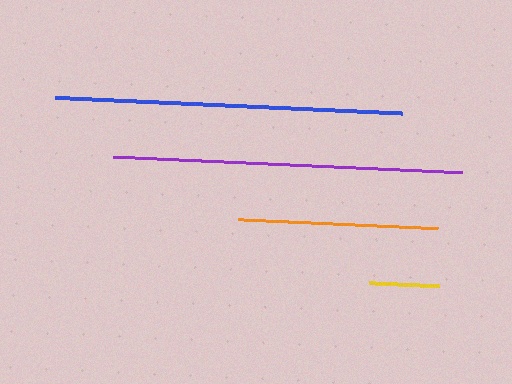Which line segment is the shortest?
The yellow line is the shortest at approximately 70 pixels.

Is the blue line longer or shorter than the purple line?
The purple line is longer than the blue line.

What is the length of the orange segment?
The orange segment is approximately 200 pixels long.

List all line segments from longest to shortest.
From longest to shortest: purple, blue, orange, yellow.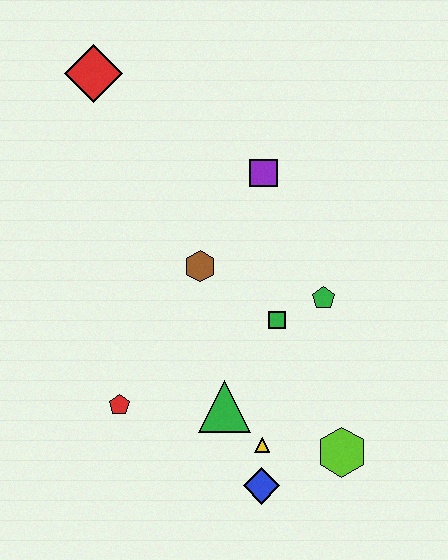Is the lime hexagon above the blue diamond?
Yes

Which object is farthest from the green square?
The red diamond is farthest from the green square.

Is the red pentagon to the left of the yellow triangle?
Yes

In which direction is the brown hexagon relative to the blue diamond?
The brown hexagon is above the blue diamond.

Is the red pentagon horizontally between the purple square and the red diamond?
Yes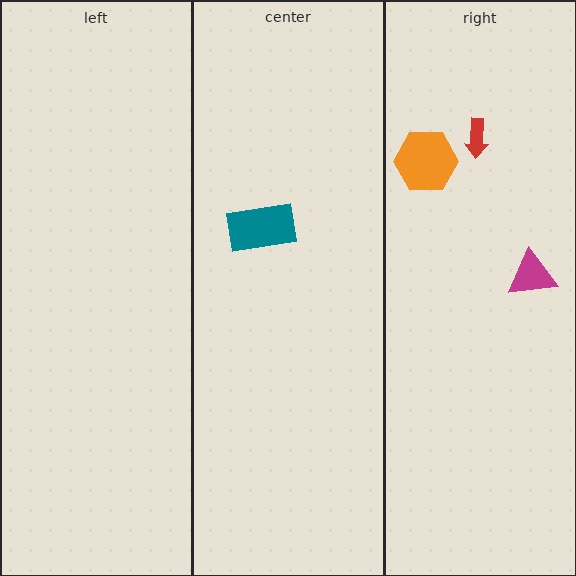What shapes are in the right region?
The red arrow, the magenta triangle, the orange hexagon.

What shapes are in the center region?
The teal rectangle.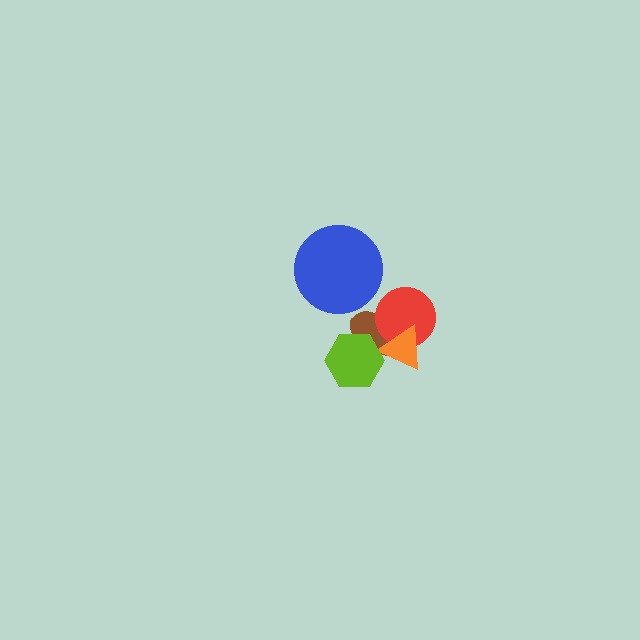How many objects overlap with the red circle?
2 objects overlap with the red circle.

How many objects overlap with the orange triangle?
3 objects overlap with the orange triangle.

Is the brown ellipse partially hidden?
Yes, it is partially covered by another shape.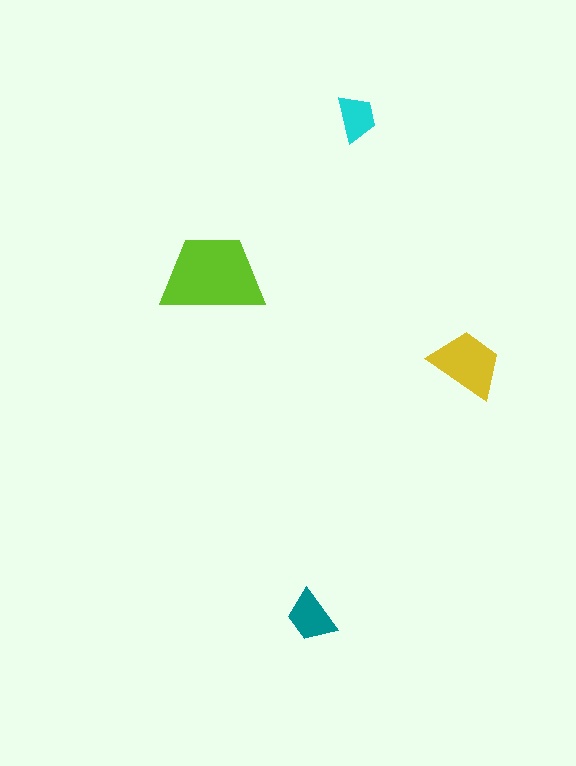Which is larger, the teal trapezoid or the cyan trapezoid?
The teal one.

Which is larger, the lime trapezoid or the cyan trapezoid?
The lime one.